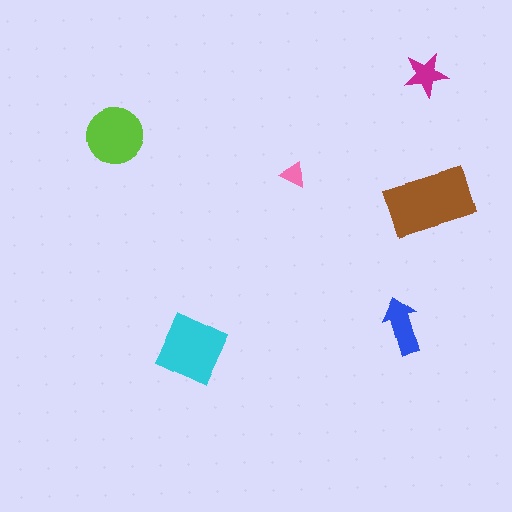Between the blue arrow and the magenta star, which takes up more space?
The blue arrow.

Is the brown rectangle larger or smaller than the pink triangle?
Larger.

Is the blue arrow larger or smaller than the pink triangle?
Larger.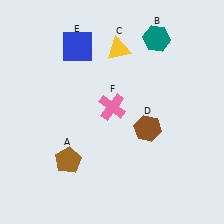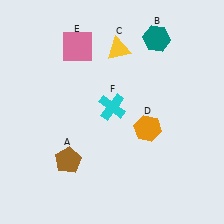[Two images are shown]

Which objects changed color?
D changed from brown to orange. E changed from blue to pink. F changed from pink to cyan.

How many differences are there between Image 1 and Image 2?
There are 3 differences between the two images.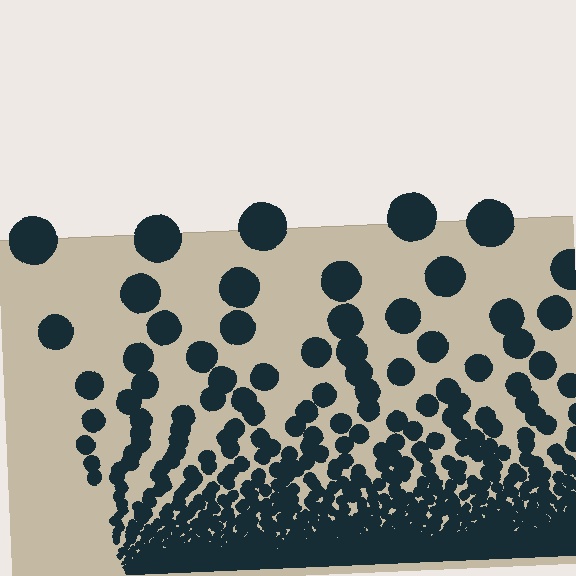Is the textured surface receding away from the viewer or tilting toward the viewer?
The surface appears to tilt toward the viewer. Texture elements get larger and sparser toward the top.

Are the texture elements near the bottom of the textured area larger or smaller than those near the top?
Smaller. The gradient is inverted — elements near the bottom are smaller and denser.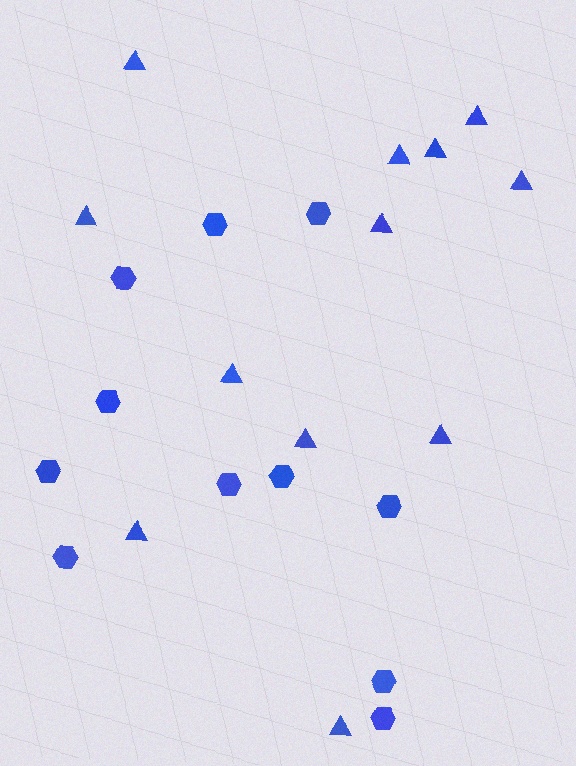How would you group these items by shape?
There are 2 groups: one group of hexagons (11) and one group of triangles (12).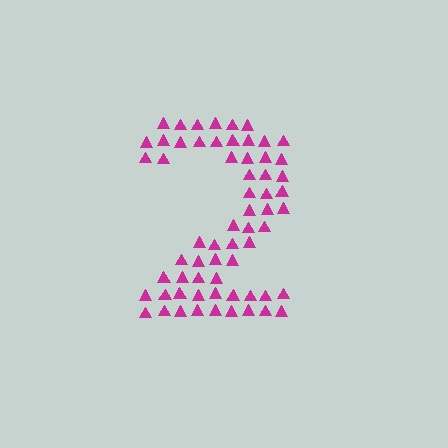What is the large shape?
The large shape is the digit 2.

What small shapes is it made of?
It is made of small triangles.